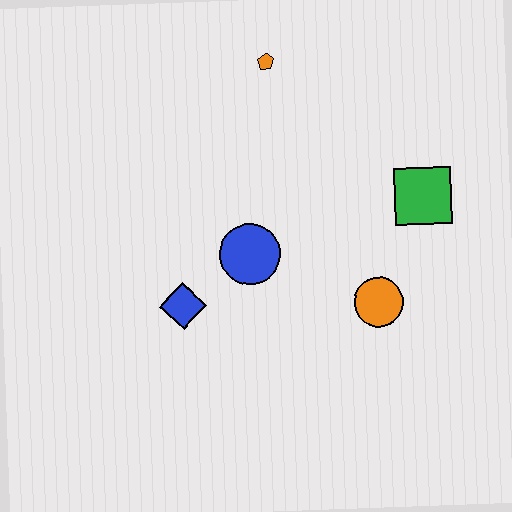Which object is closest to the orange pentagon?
The blue circle is closest to the orange pentagon.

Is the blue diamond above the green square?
No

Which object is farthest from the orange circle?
The orange pentagon is farthest from the orange circle.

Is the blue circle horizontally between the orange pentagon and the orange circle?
No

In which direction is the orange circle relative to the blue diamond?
The orange circle is to the right of the blue diamond.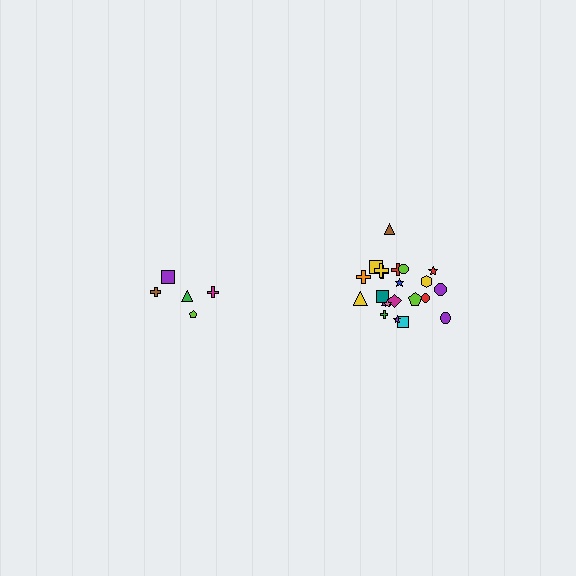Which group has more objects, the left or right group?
The right group.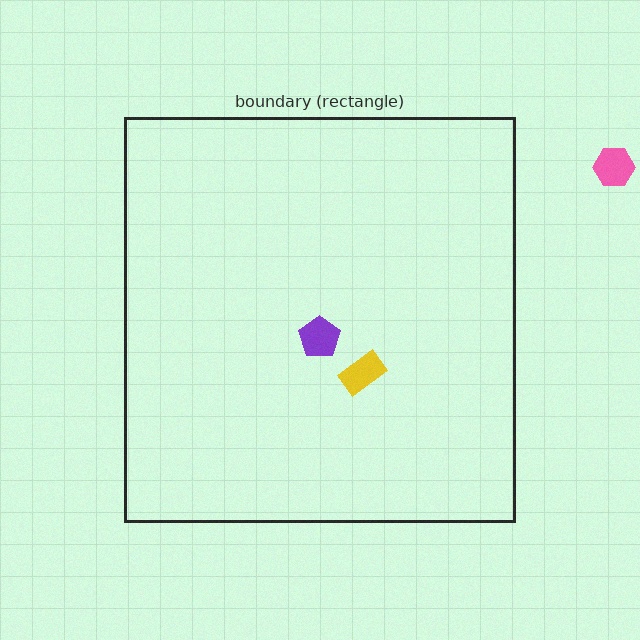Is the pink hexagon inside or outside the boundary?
Outside.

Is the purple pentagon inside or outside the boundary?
Inside.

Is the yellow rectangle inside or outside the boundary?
Inside.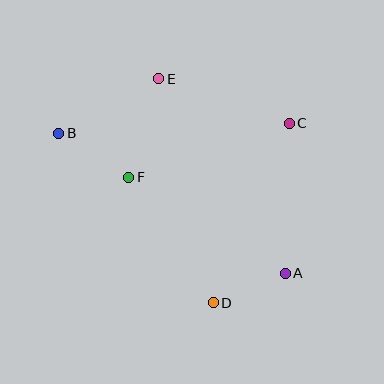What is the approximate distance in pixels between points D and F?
The distance between D and F is approximately 151 pixels.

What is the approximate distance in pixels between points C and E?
The distance between C and E is approximately 138 pixels.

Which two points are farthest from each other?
Points A and B are farthest from each other.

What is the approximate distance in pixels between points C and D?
The distance between C and D is approximately 195 pixels.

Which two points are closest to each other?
Points A and D are closest to each other.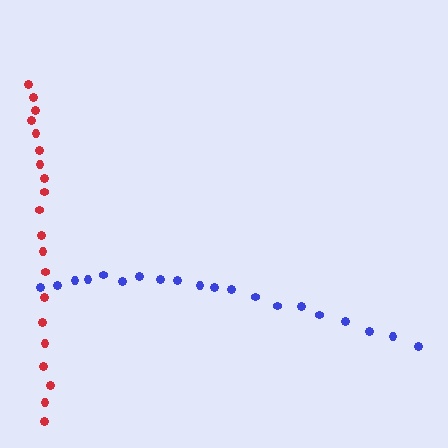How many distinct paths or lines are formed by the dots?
There are 2 distinct paths.